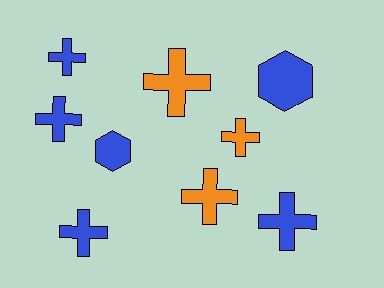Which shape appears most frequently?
Cross, with 7 objects.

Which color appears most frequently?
Blue, with 6 objects.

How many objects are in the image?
There are 9 objects.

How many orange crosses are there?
There are 3 orange crosses.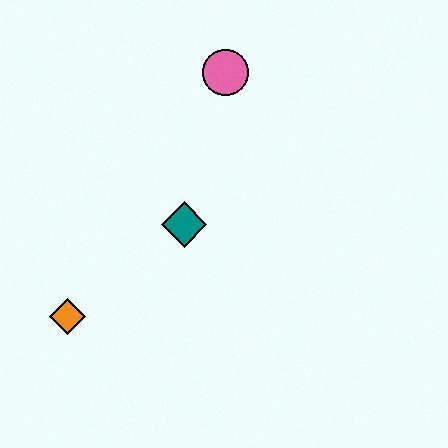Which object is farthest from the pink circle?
The orange diamond is farthest from the pink circle.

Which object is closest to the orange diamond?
The teal diamond is closest to the orange diamond.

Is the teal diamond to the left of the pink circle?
Yes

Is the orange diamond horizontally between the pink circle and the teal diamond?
No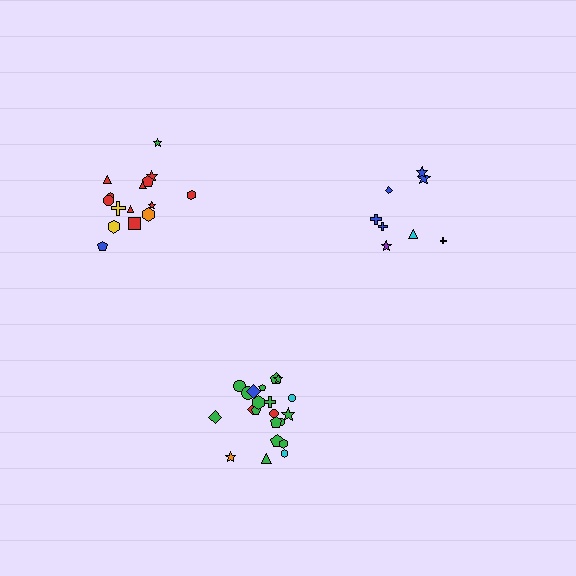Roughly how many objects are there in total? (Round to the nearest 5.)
Roughly 45 objects in total.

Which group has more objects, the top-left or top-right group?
The top-left group.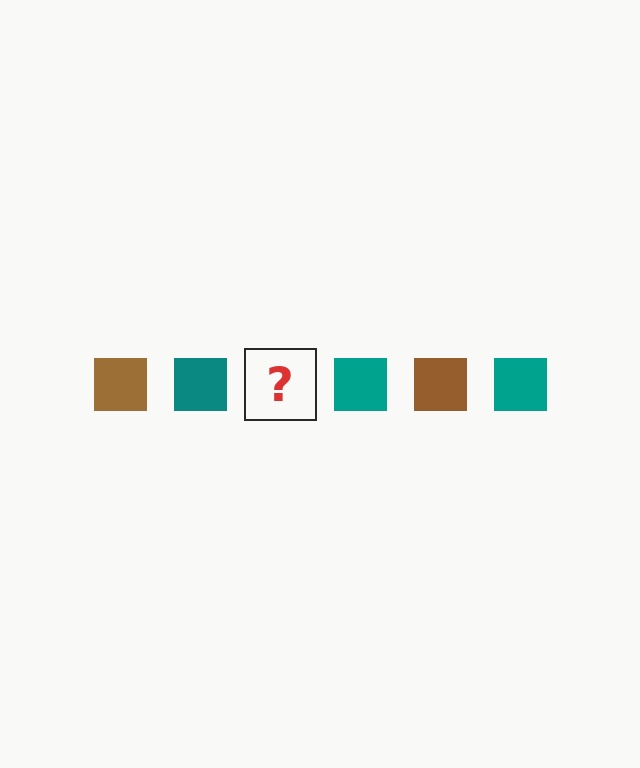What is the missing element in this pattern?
The missing element is a brown square.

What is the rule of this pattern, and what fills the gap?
The rule is that the pattern cycles through brown, teal squares. The gap should be filled with a brown square.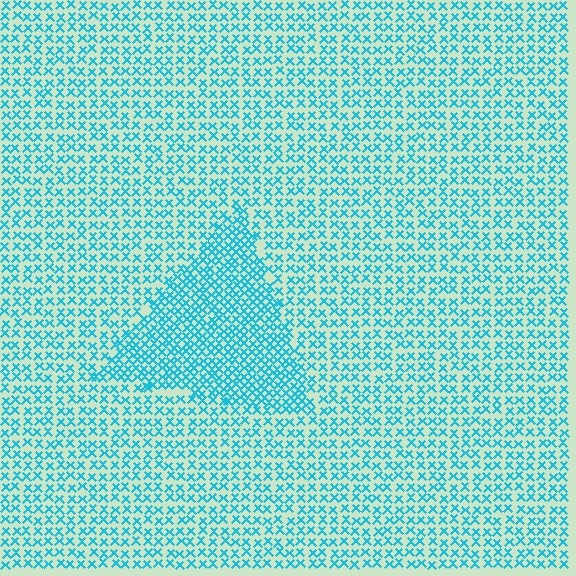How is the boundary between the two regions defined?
The boundary is defined by a change in element density (approximately 1.7x ratio). All elements are the same color, size, and shape.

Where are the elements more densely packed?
The elements are more densely packed inside the triangle boundary.